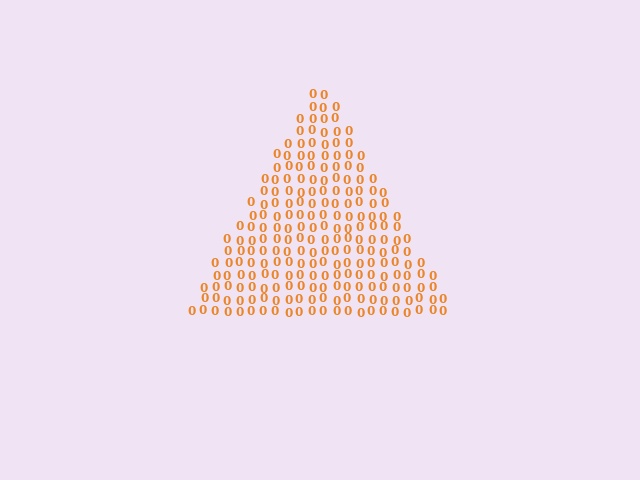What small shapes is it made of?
It is made of small digit 0's.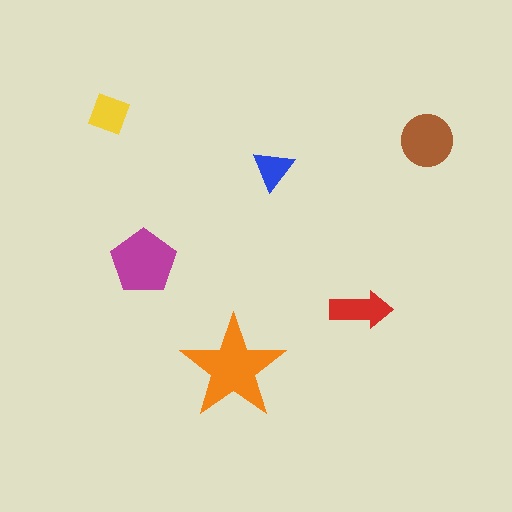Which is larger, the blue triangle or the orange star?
The orange star.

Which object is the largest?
The orange star.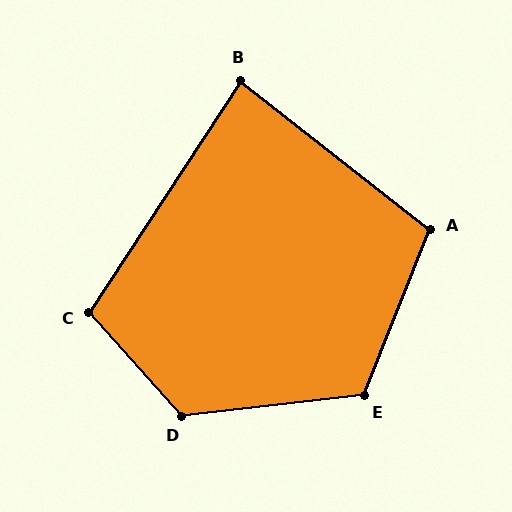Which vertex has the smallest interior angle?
B, at approximately 85 degrees.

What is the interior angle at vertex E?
Approximately 118 degrees (obtuse).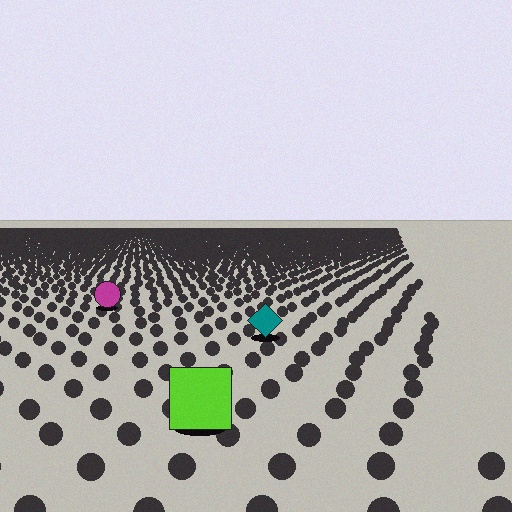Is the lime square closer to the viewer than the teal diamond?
Yes. The lime square is closer — you can tell from the texture gradient: the ground texture is coarser near it.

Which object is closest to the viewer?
The lime square is closest. The texture marks near it are larger and more spread out.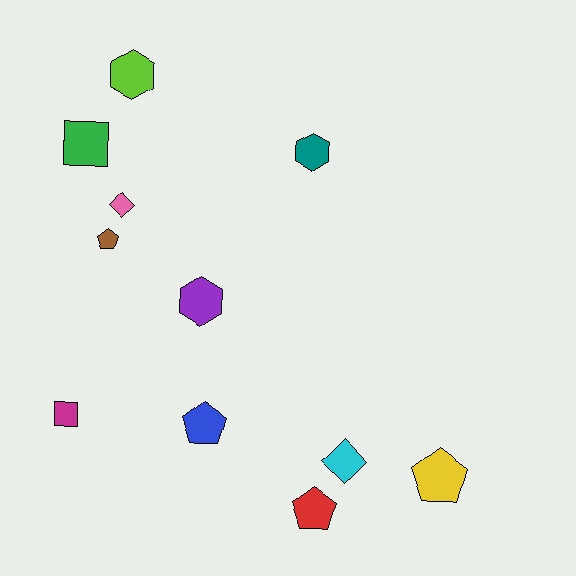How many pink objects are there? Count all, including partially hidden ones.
There is 1 pink object.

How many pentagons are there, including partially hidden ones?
There are 4 pentagons.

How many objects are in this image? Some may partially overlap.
There are 11 objects.